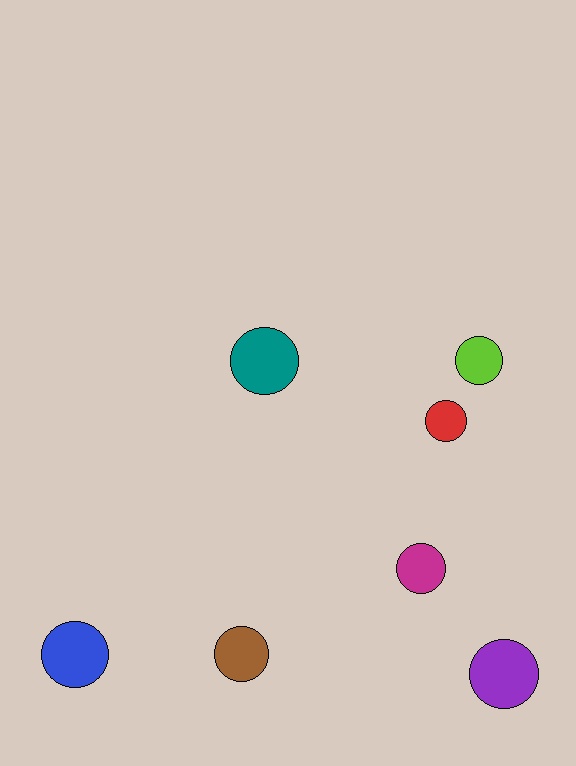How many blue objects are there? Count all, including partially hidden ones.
There is 1 blue object.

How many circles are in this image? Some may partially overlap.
There are 7 circles.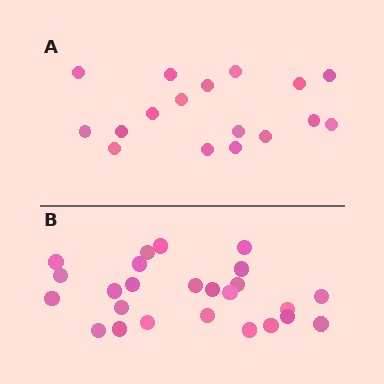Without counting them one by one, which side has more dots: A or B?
Region B (the bottom region) has more dots.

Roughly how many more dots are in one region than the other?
Region B has roughly 8 or so more dots than region A.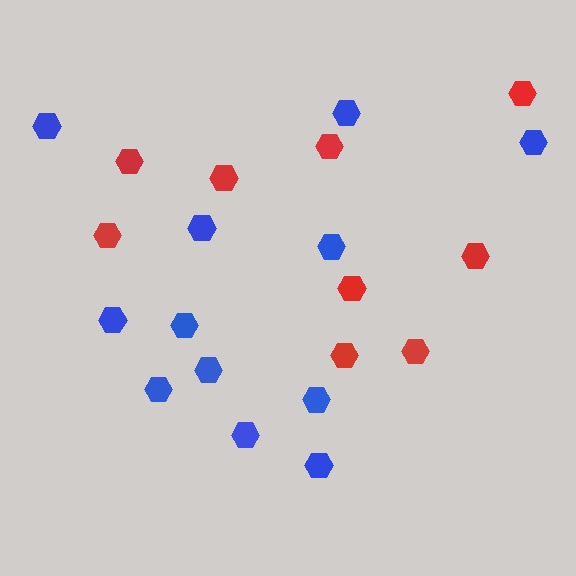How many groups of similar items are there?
There are 2 groups: one group of red hexagons (9) and one group of blue hexagons (12).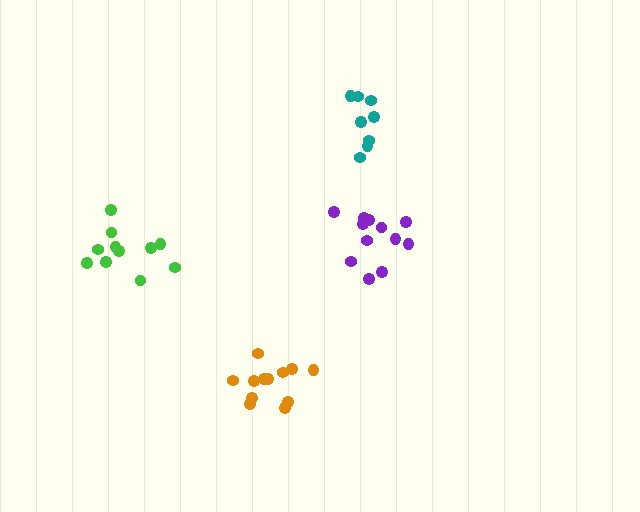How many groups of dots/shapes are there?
There are 4 groups.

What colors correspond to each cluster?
The clusters are colored: orange, purple, green, teal.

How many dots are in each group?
Group 1: 12 dots, Group 2: 12 dots, Group 3: 11 dots, Group 4: 8 dots (43 total).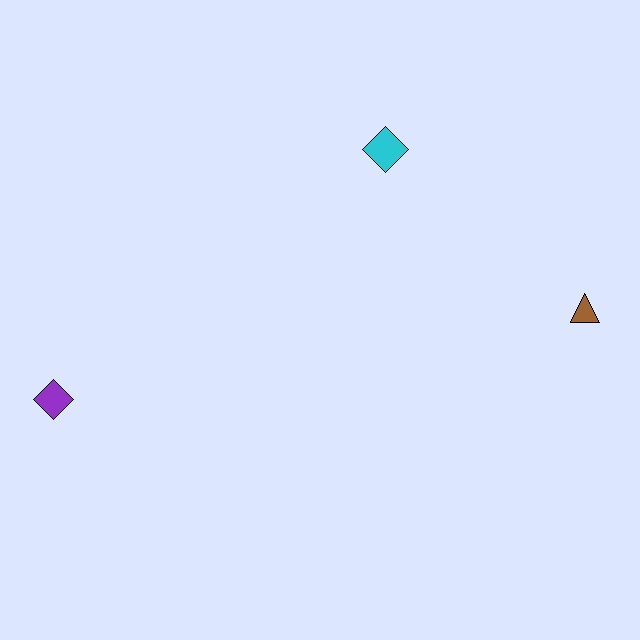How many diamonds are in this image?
There are 2 diamonds.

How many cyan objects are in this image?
There is 1 cyan object.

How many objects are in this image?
There are 3 objects.